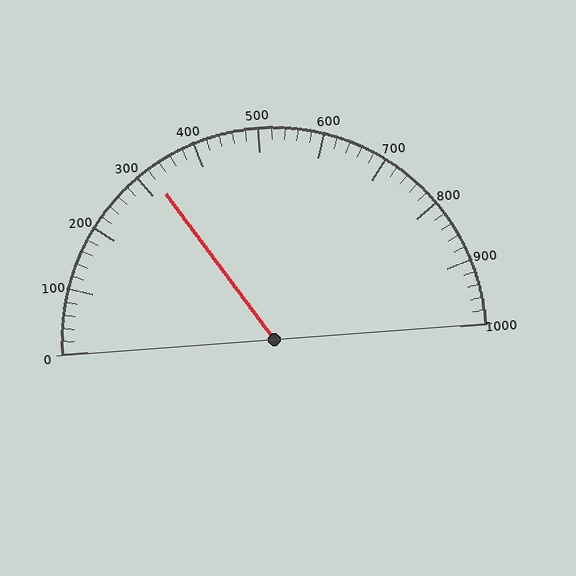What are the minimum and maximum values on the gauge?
The gauge ranges from 0 to 1000.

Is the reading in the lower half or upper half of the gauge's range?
The reading is in the lower half of the range (0 to 1000).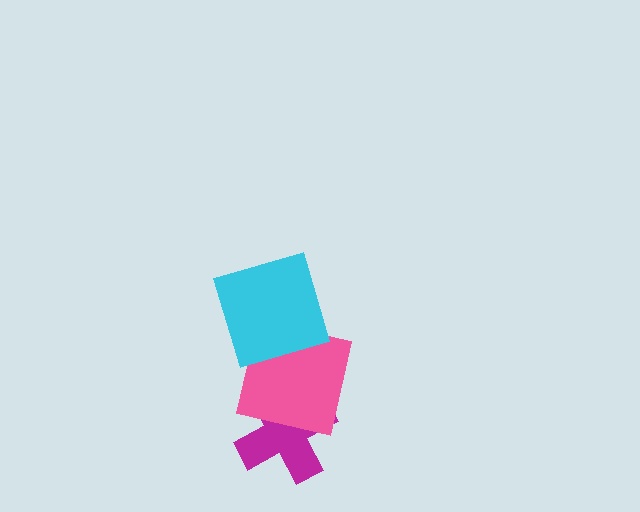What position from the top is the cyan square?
The cyan square is 1st from the top.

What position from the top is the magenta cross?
The magenta cross is 3rd from the top.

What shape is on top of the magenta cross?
The pink square is on top of the magenta cross.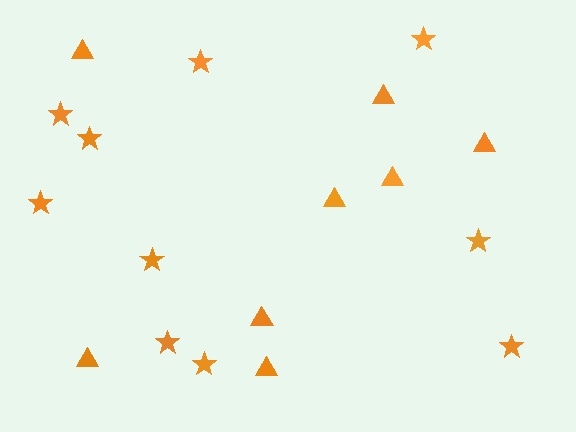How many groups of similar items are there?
There are 2 groups: one group of stars (10) and one group of triangles (8).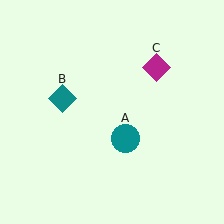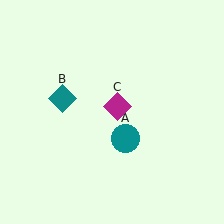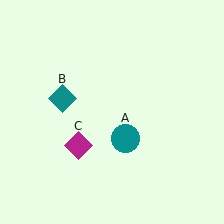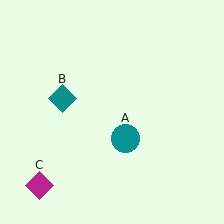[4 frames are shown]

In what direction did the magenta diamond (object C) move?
The magenta diamond (object C) moved down and to the left.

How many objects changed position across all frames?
1 object changed position: magenta diamond (object C).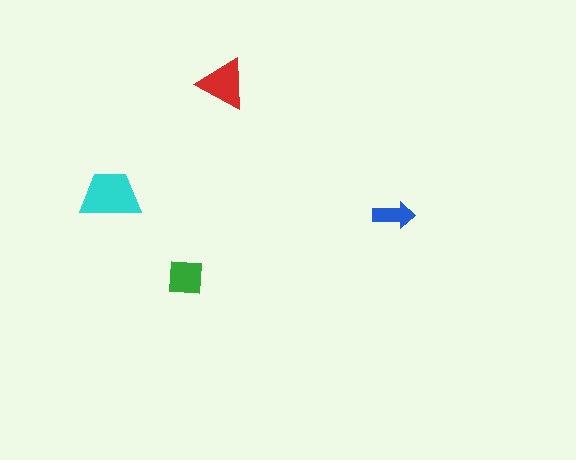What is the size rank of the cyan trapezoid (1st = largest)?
1st.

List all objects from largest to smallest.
The cyan trapezoid, the red triangle, the green square, the blue arrow.